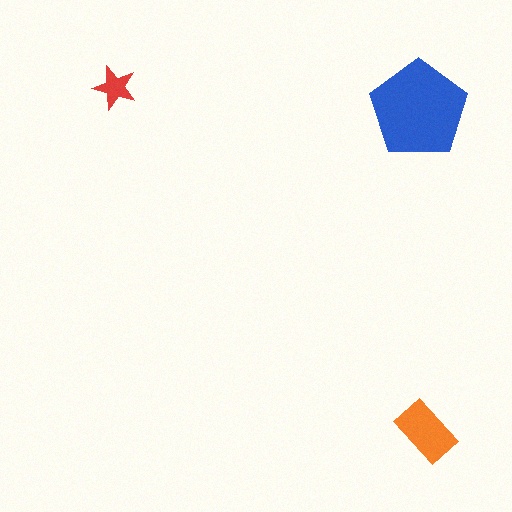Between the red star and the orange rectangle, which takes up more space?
The orange rectangle.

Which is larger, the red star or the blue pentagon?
The blue pentagon.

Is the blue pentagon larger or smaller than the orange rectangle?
Larger.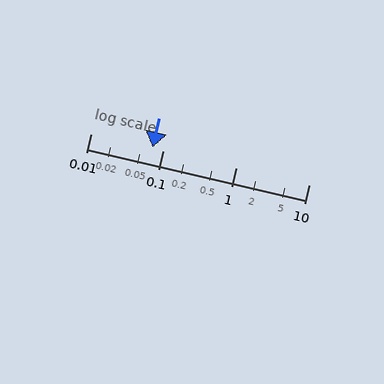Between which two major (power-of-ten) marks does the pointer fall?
The pointer is between 0.01 and 0.1.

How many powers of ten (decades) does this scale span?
The scale spans 3 decades, from 0.01 to 10.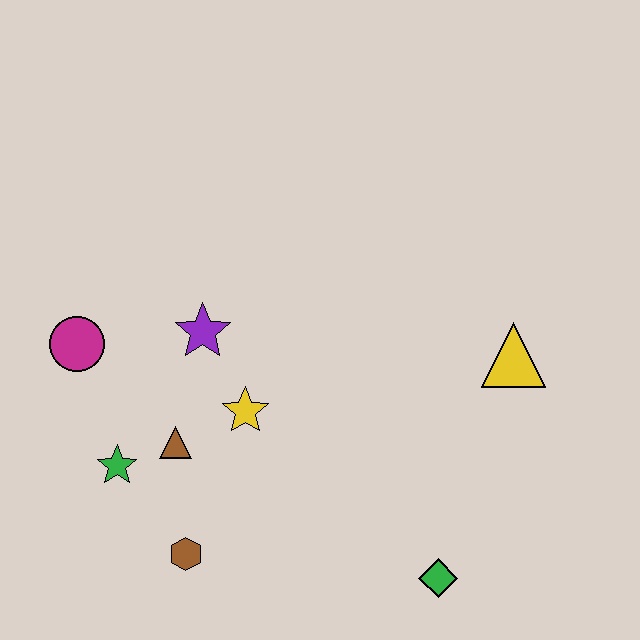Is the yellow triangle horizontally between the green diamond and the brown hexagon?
No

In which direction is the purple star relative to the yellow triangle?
The purple star is to the left of the yellow triangle.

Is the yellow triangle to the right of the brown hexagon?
Yes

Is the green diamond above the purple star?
No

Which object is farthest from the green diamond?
The magenta circle is farthest from the green diamond.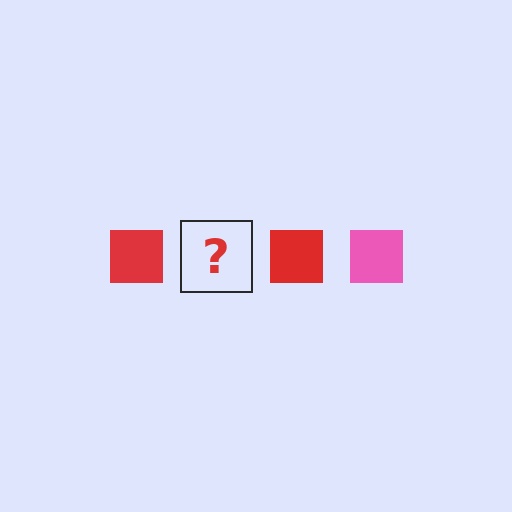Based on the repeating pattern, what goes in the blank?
The blank should be a pink square.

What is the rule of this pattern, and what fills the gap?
The rule is that the pattern cycles through red, pink squares. The gap should be filled with a pink square.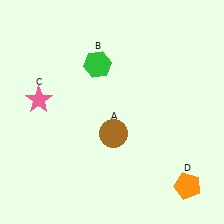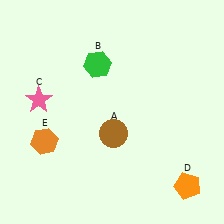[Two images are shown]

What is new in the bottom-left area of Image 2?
An orange hexagon (E) was added in the bottom-left area of Image 2.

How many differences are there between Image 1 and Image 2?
There is 1 difference between the two images.